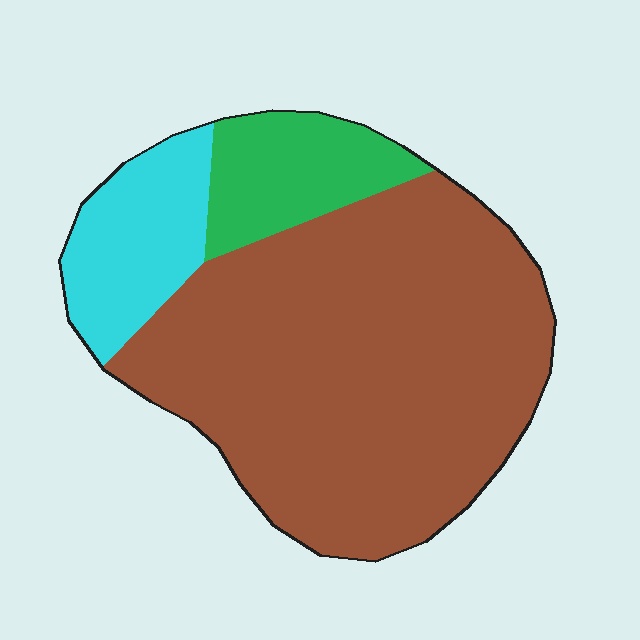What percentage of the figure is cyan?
Cyan covers about 15% of the figure.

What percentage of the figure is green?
Green covers about 15% of the figure.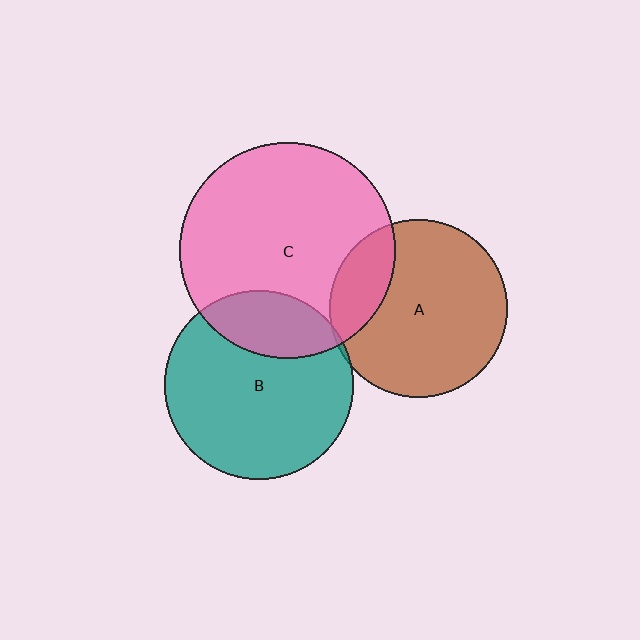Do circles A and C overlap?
Yes.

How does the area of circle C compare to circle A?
Approximately 1.5 times.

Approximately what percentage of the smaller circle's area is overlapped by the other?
Approximately 20%.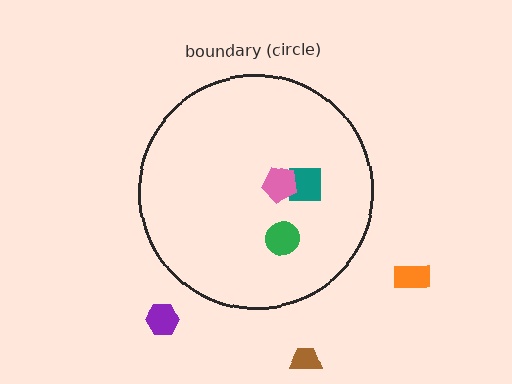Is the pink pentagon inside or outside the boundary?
Inside.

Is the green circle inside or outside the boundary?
Inside.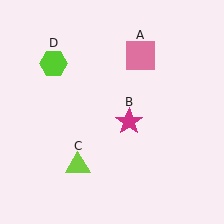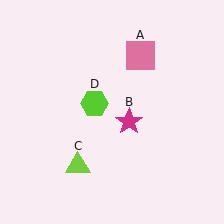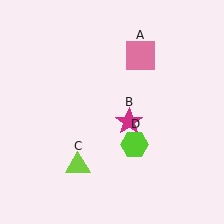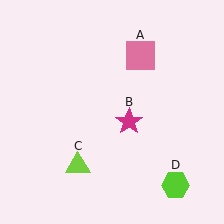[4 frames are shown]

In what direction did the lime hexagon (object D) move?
The lime hexagon (object D) moved down and to the right.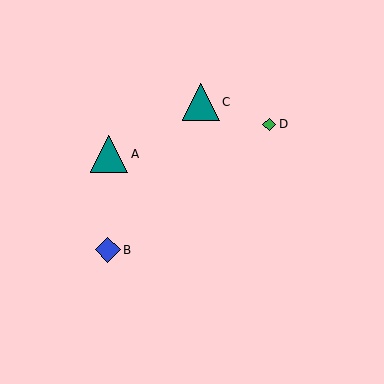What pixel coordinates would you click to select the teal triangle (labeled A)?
Click at (109, 154) to select the teal triangle A.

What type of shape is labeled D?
Shape D is a green diamond.